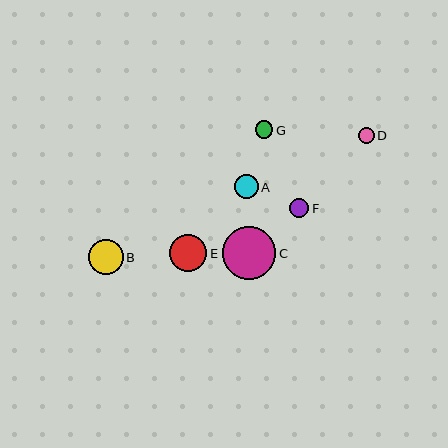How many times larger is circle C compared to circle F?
Circle C is approximately 2.8 times the size of circle F.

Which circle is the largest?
Circle C is the largest with a size of approximately 53 pixels.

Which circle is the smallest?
Circle D is the smallest with a size of approximately 16 pixels.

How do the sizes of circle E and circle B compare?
Circle E and circle B are approximately the same size.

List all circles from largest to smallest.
From largest to smallest: C, E, B, A, F, G, D.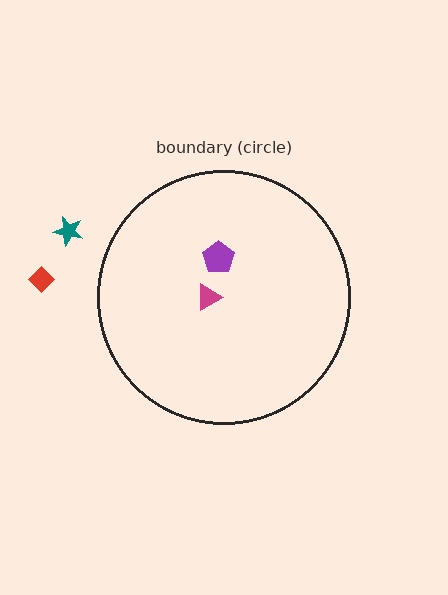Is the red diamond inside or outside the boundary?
Outside.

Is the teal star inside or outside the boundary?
Outside.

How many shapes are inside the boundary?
2 inside, 2 outside.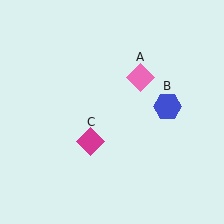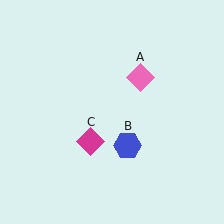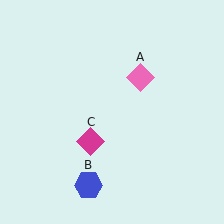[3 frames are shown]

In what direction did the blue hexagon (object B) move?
The blue hexagon (object B) moved down and to the left.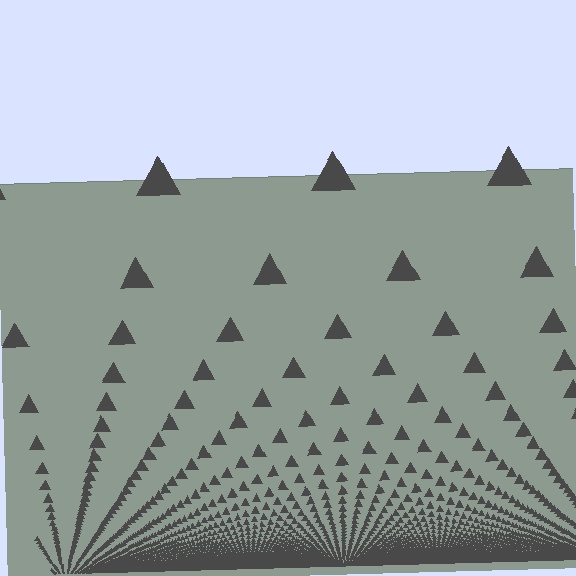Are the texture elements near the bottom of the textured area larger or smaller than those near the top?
Smaller. The gradient is inverted — elements near the bottom are smaller and denser.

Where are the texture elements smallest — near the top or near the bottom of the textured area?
Near the bottom.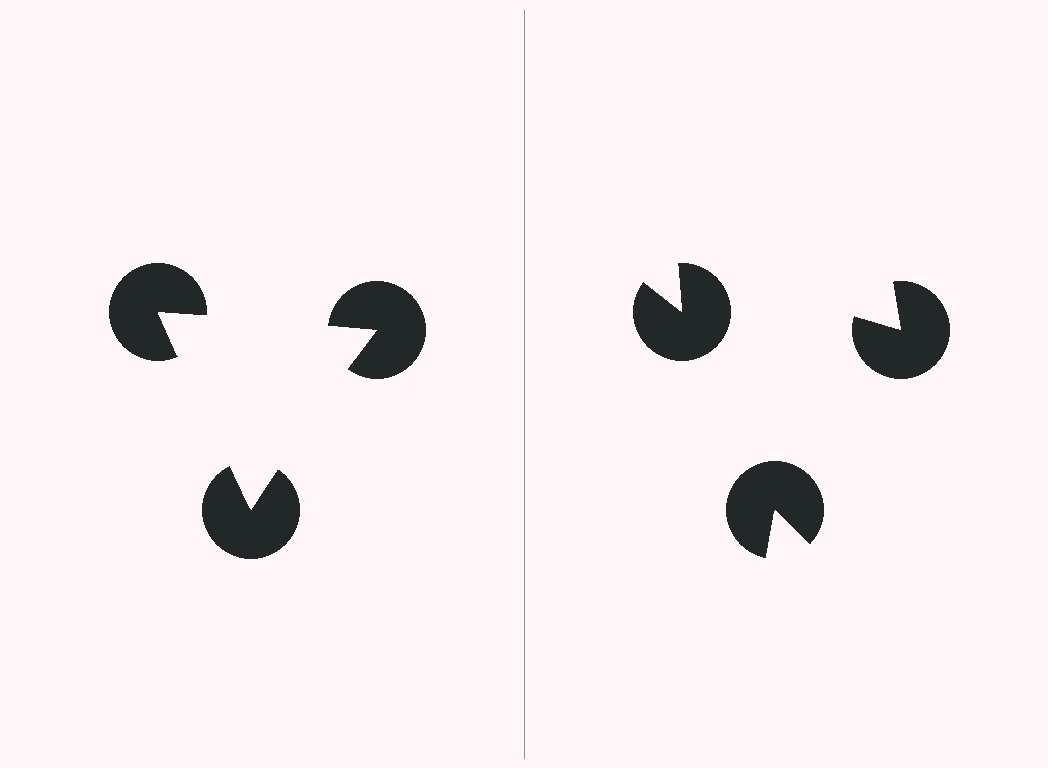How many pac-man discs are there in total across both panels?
6 — 3 on each side.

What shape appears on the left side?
An illusory triangle.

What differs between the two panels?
The pac-man discs are positioned identically on both sides; only the wedge orientations differ. On the left they align to a triangle; on the right they are misaligned.